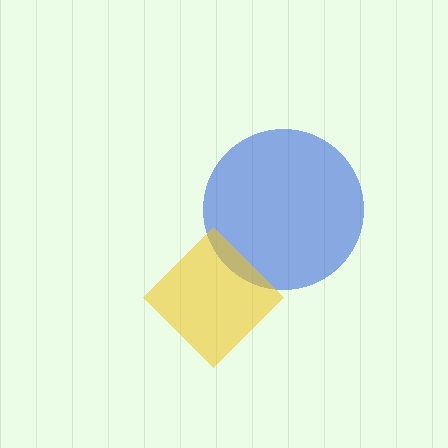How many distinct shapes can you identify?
There are 2 distinct shapes: a blue circle, a yellow diamond.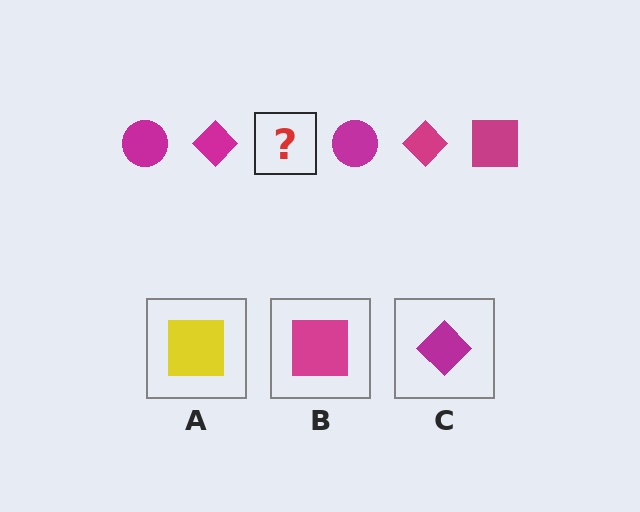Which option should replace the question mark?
Option B.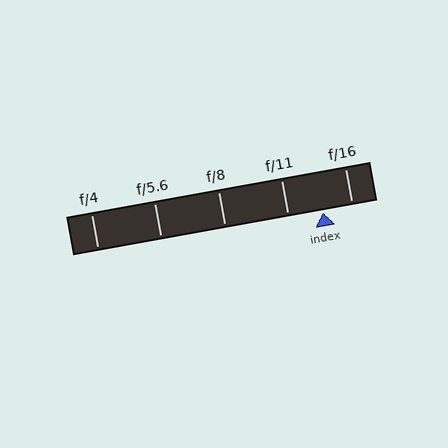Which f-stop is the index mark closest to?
The index mark is closest to f/16.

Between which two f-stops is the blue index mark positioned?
The index mark is between f/11 and f/16.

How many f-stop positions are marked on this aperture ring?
There are 5 f-stop positions marked.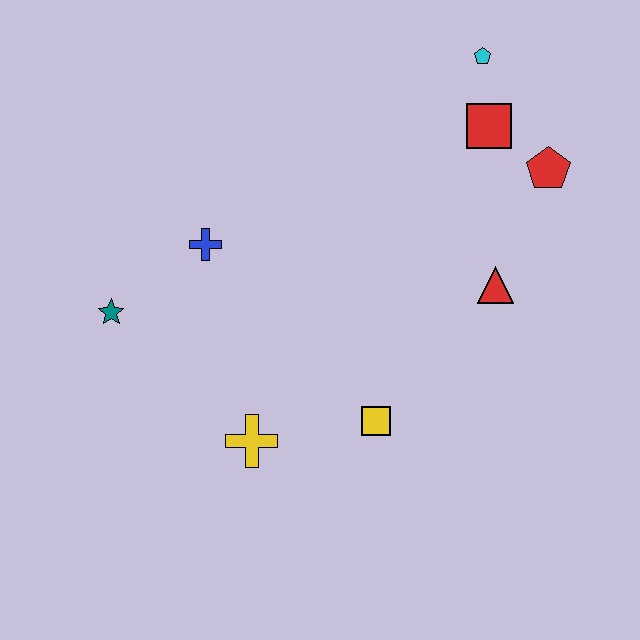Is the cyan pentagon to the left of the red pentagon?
Yes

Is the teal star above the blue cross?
No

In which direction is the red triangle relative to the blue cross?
The red triangle is to the right of the blue cross.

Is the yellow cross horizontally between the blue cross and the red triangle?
Yes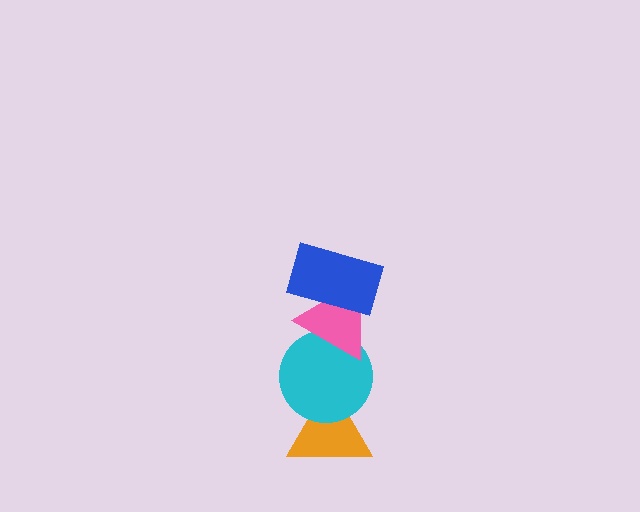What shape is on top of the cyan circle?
The pink triangle is on top of the cyan circle.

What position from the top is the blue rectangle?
The blue rectangle is 1st from the top.